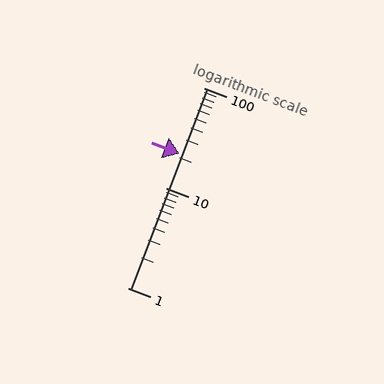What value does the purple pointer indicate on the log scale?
The pointer indicates approximately 22.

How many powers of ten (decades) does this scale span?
The scale spans 2 decades, from 1 to 100.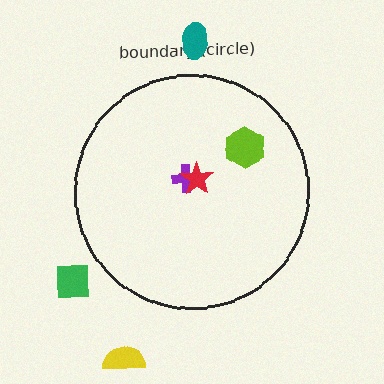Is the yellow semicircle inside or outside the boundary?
Outside.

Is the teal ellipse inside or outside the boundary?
Outside.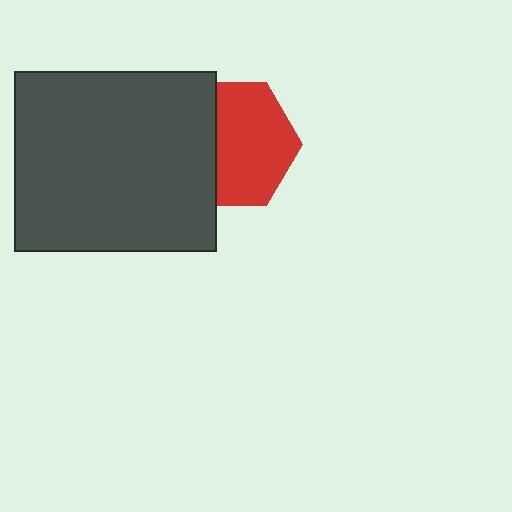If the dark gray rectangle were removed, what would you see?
You would see the complete red hexagon.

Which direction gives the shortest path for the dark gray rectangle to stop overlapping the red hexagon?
Moving left gives the shortest separation.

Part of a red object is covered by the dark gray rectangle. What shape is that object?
It is a hexagon.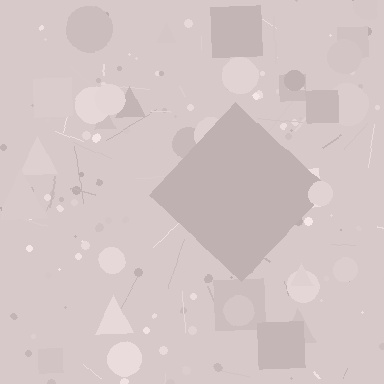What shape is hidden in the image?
A diamond is hidden in the image.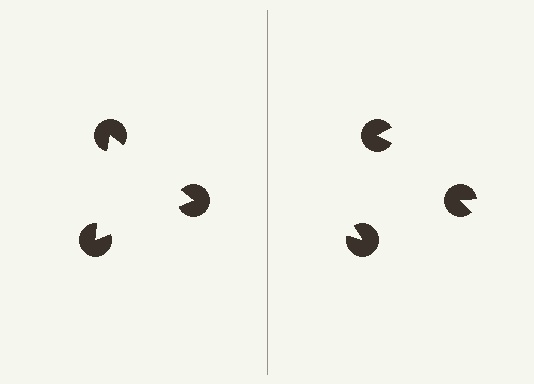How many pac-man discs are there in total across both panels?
6 — 3 on each side.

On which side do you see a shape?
An illusory triangle appears on the left side. On the right side the wedge cuts are rotated, so no coherent shape forms.